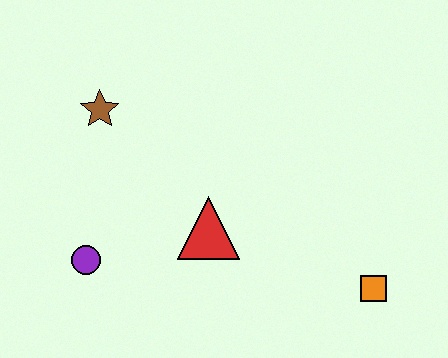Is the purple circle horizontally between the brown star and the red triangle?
No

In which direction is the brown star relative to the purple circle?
The brown star is above the purple circle.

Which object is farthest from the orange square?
The brown star is farthest from the orange square.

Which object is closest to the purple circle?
The red triangle is closest to the purple circle.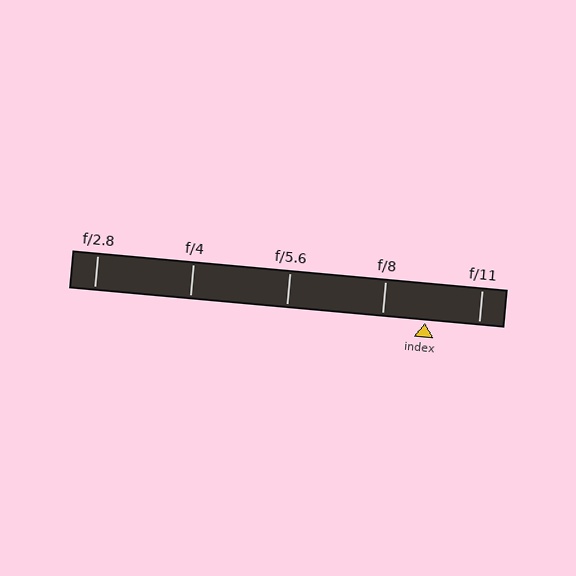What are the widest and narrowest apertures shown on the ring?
The widest aperture shown is f/2.8 and the narrowest is f/11.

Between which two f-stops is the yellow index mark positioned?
The index mark is between f/8 and f/11.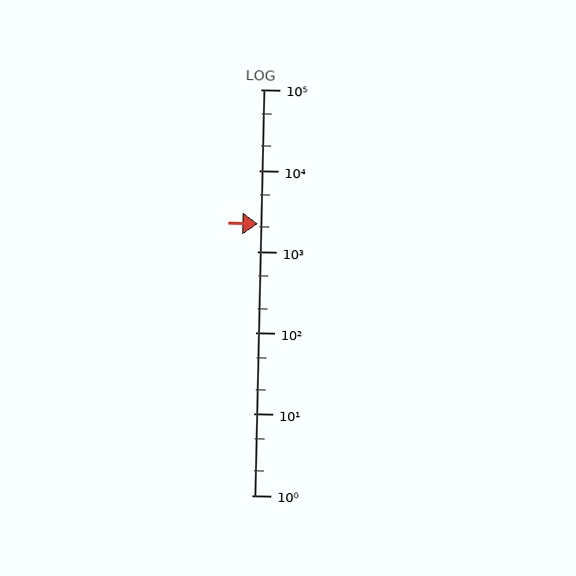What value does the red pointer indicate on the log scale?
The pointer indicates approximately 2200.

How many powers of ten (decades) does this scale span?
The scale spans 5 decades, from 1 to 100000.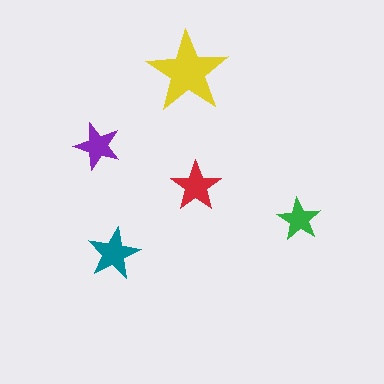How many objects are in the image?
There are 5 objects in the image.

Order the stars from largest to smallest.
the yellow one, the teal one, the red one, the purple one, the green one.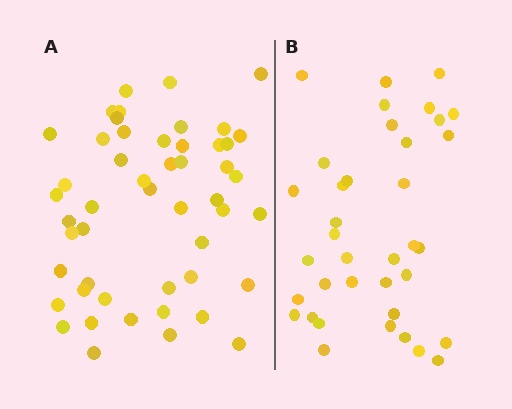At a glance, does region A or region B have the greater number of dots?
Region A (the left region) has more dots.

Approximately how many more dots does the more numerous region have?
Region A has approximately 15 more dots than region B.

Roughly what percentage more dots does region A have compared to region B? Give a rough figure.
About 35% more.